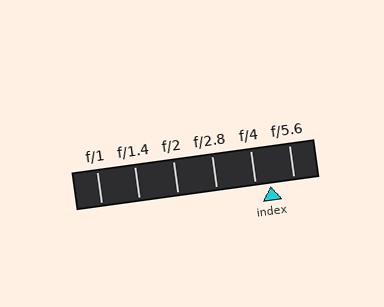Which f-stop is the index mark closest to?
The index mark is closest to f/4.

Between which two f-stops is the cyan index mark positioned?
The index mark is between f/4 and f/5.6.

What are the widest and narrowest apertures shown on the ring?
The widest aperture shown is f/1 and the narrowest is f/5.6.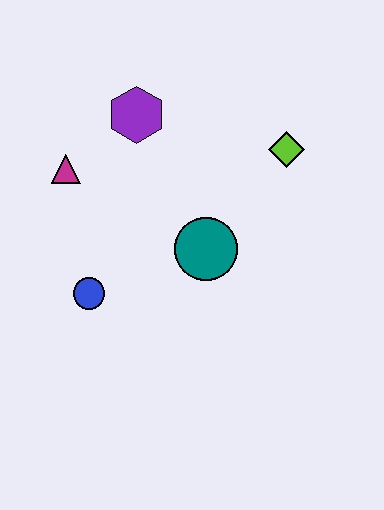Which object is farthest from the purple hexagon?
The blue circle is farthest from the purple hexagon.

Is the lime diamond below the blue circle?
No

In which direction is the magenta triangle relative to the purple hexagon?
The magenta triangle is to the left of the purple hexagon.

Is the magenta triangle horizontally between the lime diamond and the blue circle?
No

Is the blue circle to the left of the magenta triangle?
No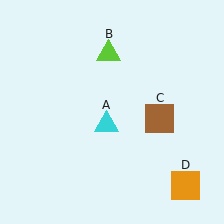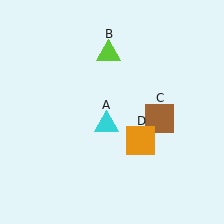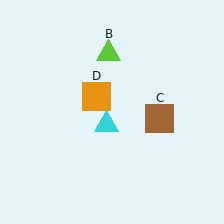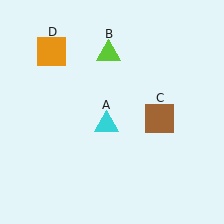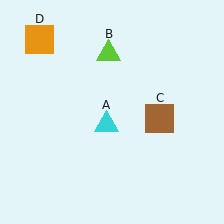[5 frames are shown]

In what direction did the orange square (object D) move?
The orange square (object D) moved up and to the left.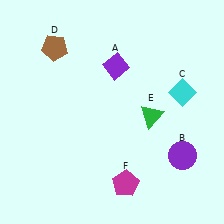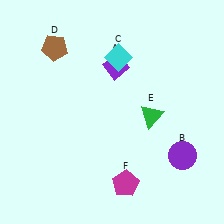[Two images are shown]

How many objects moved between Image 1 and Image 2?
1 object moved between the two images.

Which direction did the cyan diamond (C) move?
The cyan diamond (C) moved left.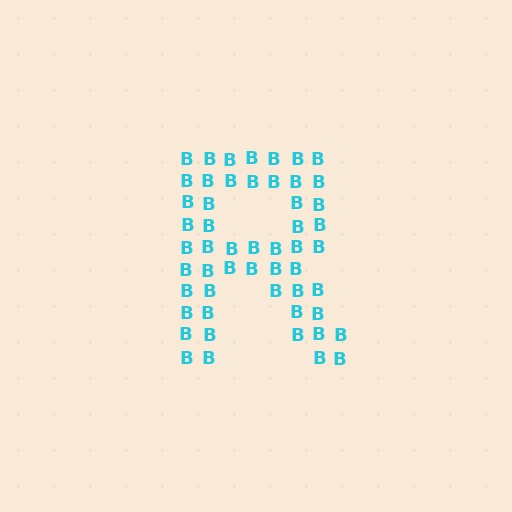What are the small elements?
The small elements are letter B's.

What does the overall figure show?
The overall figure shows the letter R.